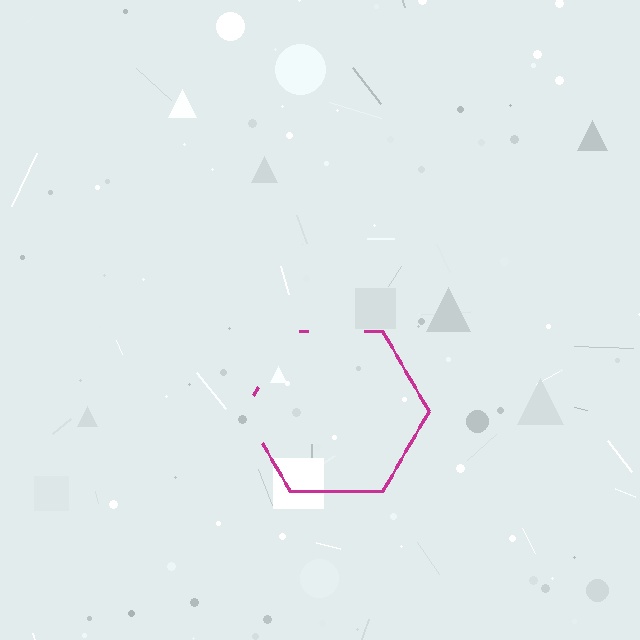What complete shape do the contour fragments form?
The contour fragments form a hexagon.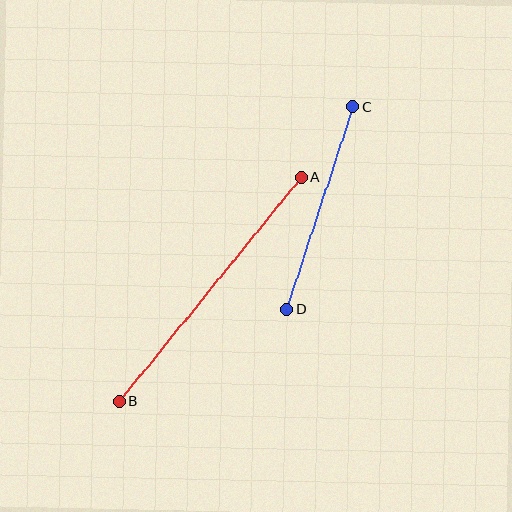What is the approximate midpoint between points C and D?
The midpoint is at approximately (320, 208) pixels.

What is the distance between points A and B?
The distance is approximately 289 pixels.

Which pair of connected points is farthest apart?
Points A and B are farthest apart.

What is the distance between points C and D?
The distance is approximately 213 pixels.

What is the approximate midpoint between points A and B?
The midpoint is at approximately (210, 289) pixels.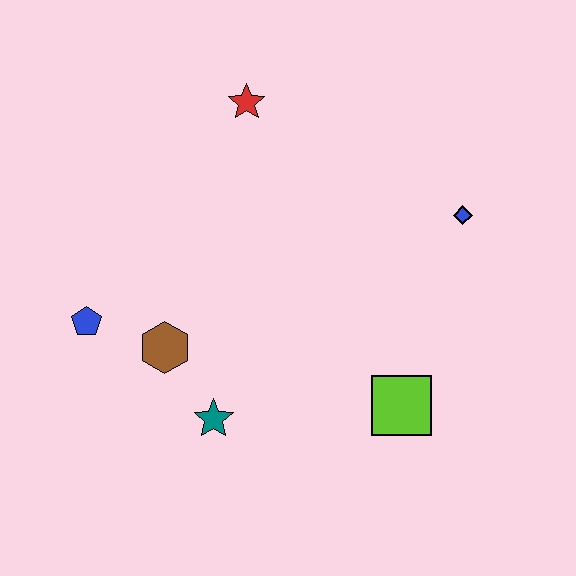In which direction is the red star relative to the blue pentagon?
The red star is above the blue pentagon.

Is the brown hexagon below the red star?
Yes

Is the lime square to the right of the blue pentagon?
Yes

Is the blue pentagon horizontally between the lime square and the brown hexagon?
No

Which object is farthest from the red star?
The lime square is farthest from the red star.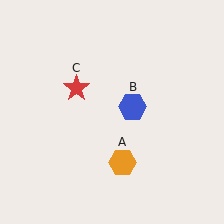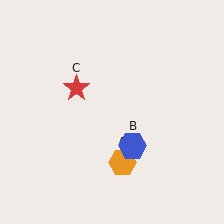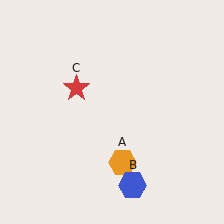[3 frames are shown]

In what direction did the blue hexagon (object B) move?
The blue hexagon (object B) moved down.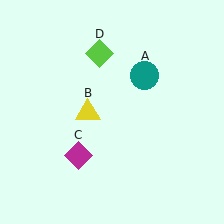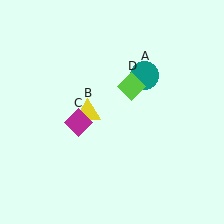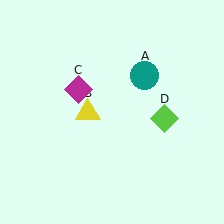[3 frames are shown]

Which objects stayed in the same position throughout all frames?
Teal circle (object A) and yellow triangle (object B) remained stationary.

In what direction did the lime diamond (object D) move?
The lime diamond (object D) moved down and to the right.